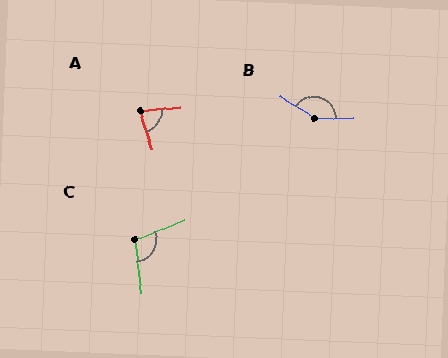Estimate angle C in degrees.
Approximately 106 degrees.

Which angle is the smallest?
A, at approximately 76 degrees.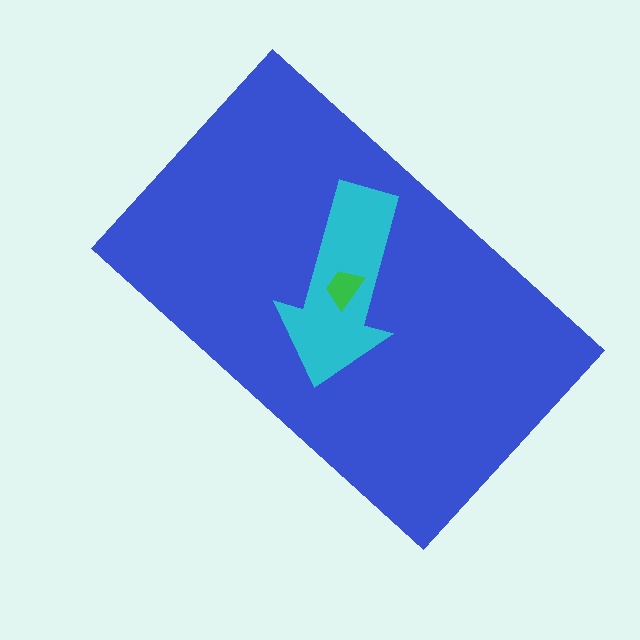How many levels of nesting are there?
3.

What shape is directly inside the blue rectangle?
The cyan arrow.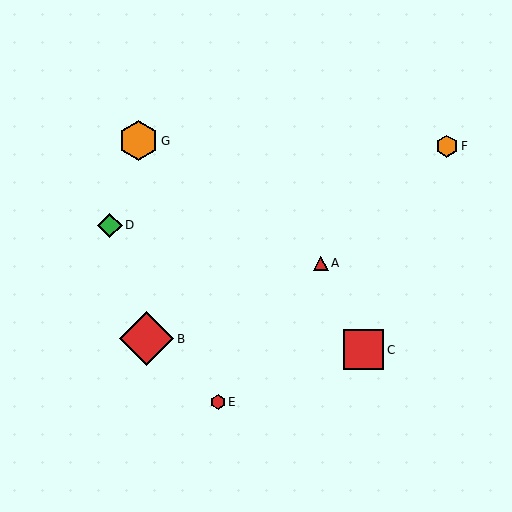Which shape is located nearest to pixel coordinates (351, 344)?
The red square (labeled C) at (363, 350) is nearest to that location.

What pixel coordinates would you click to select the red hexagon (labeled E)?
Click at (218, 402) to select the red hexagon E.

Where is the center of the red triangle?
The center of the red triangle is at (321, 263).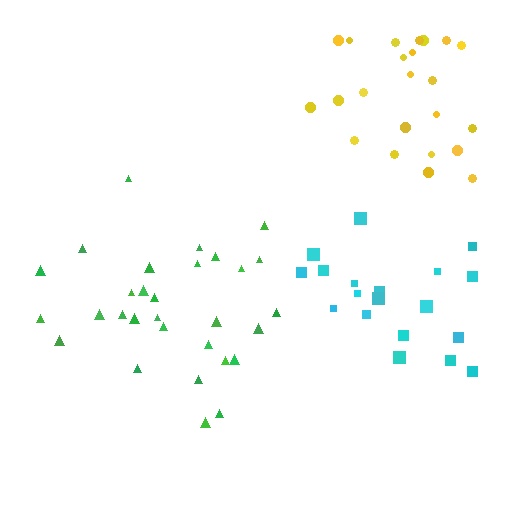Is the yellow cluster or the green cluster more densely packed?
Green.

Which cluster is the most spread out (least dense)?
Cyan.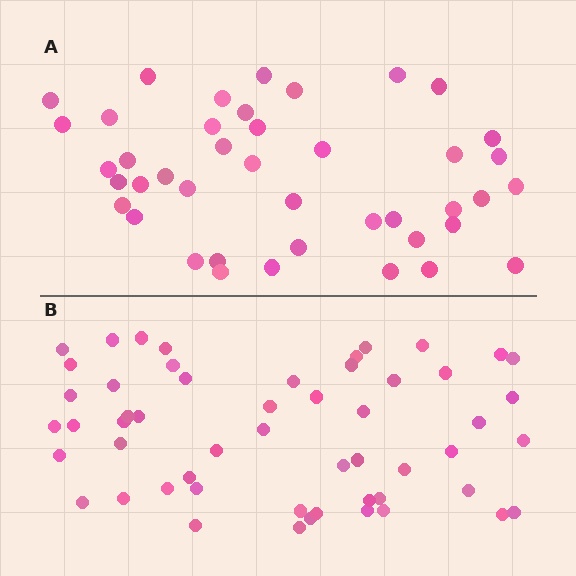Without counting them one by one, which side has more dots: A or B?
Region B (the bottom region) has more dots.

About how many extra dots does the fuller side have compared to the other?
Region B has roughly 12 or so more dots than region A.